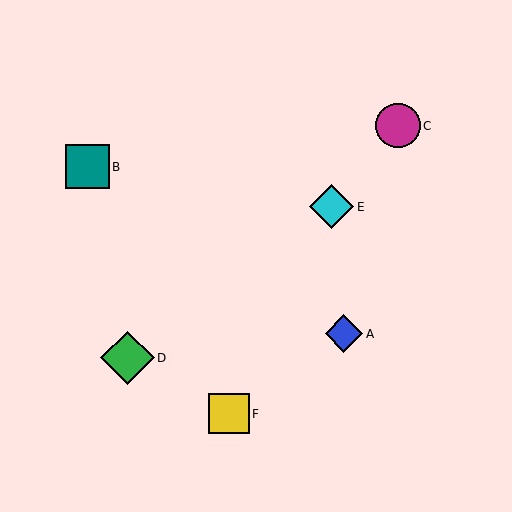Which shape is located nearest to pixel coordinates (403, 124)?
The magenta circle (labeled C) at (398, 126) is nearest to that location.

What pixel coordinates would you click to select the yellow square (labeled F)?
Click at (229, 414) to select the yellow square F.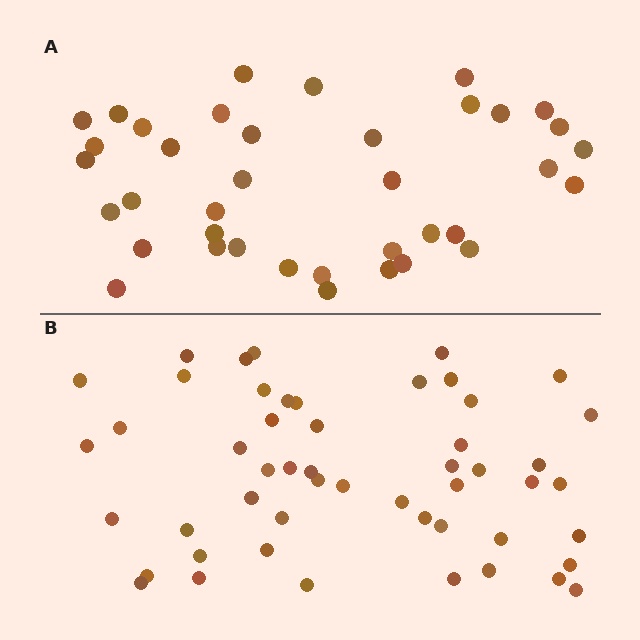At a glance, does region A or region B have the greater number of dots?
Region B (the bottom region) has more dots.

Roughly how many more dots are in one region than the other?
Region B has approximately 15 more dots than region A.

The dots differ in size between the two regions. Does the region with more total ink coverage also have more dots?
No. Region A has more total ink coverage because its dots are larger, but region B actually contains more individual dots. Total area can be misleading — the number of items is what matters here.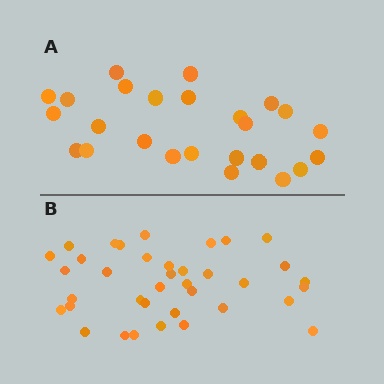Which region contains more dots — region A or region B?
Region B (the bottom region) has more dots.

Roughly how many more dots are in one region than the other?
Region B has roughly 12 or so more dots than region A.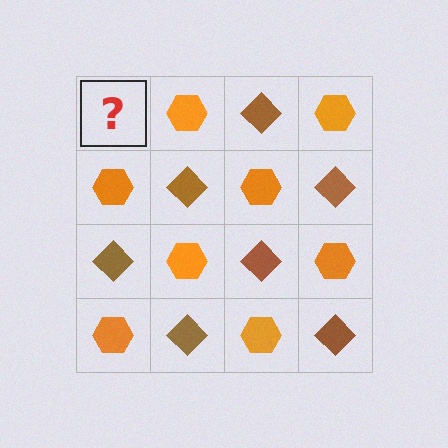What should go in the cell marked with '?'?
The missing cell should contain a brown diamond.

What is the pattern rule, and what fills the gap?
The rule is that it alternates brown diamond and orange hexagon in a checkerboard pattern. The gap should be filled with a brown diamond.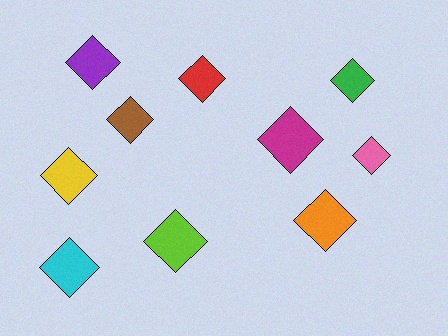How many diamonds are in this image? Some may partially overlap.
There are 10 diamonds.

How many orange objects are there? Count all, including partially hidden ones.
There is 1 orange object.